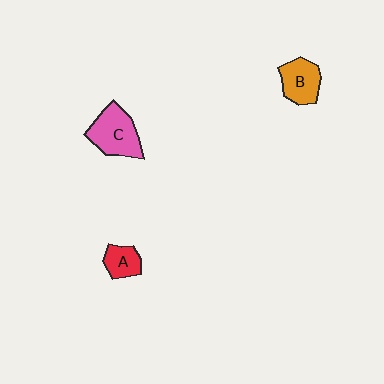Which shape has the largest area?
Shape C (pink).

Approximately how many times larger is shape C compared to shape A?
Approximately 2.0 times.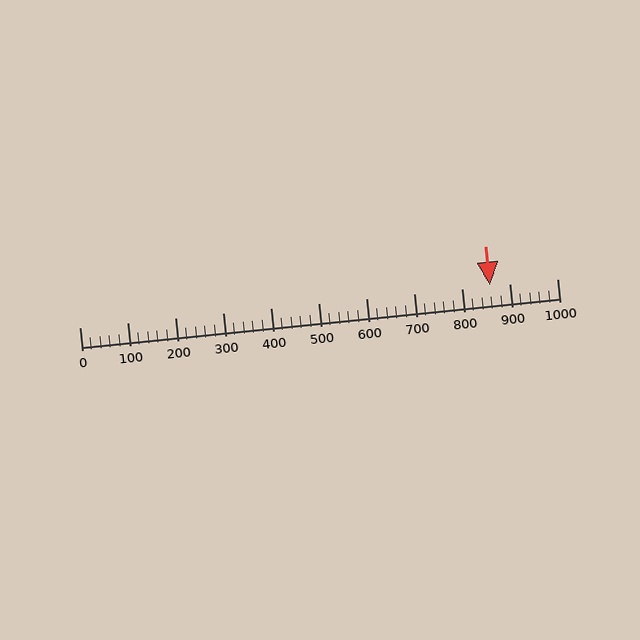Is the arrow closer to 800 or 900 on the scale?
The arrow is closer to 900.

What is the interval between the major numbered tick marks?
The major tick marks are spaced 100 units apart.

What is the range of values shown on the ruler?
The ruler shows values from 0 to 1000.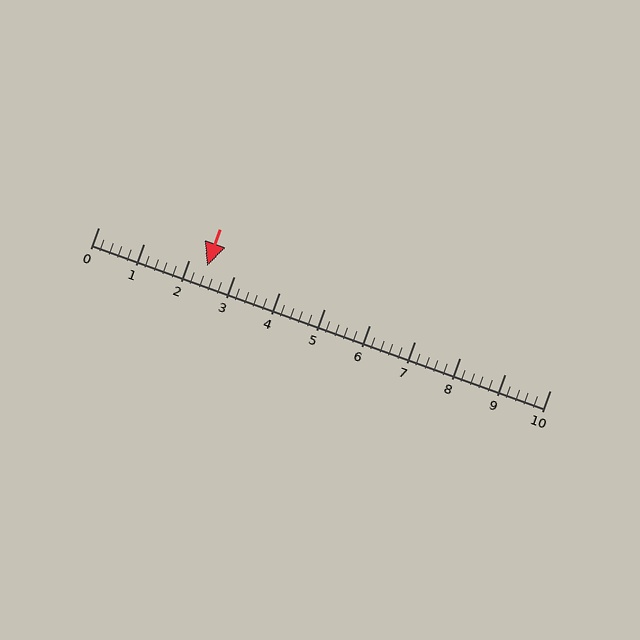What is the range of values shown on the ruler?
The ruler shows values from 0 to 10.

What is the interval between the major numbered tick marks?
The major tick marks are spaced 1 units apart.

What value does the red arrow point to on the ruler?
The red arrow points to approximately 2.4.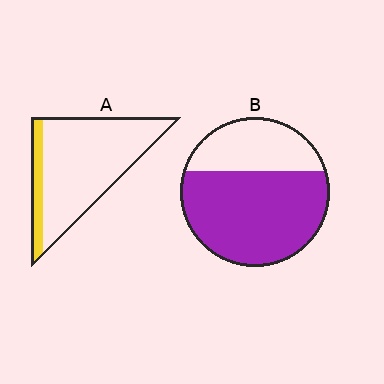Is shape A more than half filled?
No.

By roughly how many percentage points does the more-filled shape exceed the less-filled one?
By roughly 50 percentage points (B over A).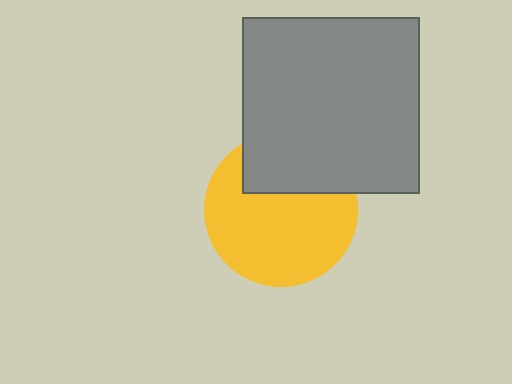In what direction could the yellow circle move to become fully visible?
The yellow circle could move down. That would shift it out from behind the gray square entirely.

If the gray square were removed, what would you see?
You would see the complete yellow circle.